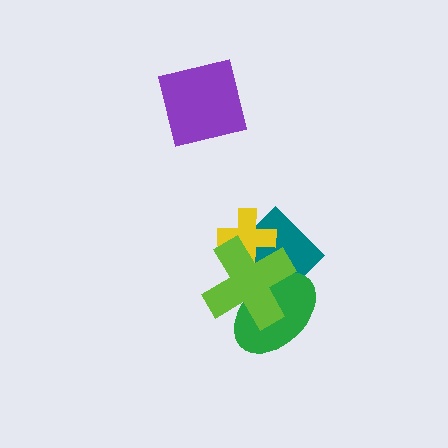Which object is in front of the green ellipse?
The lime cross is in front of the green ellipse.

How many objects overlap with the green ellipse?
2 objects overlap with the green ellipse.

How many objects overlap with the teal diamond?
3 objects overlap with the teal diamond.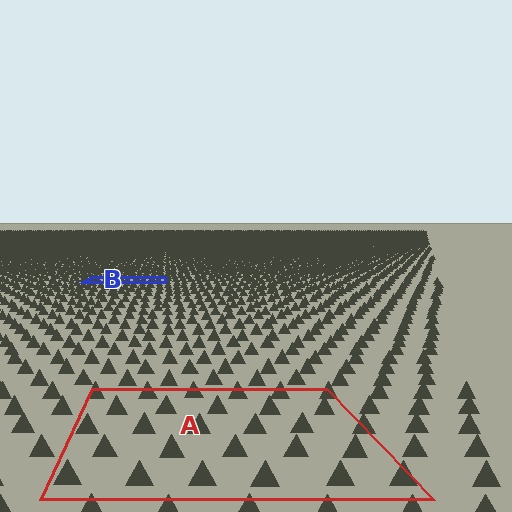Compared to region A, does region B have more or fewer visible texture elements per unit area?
Region B has more texture elements per unit area — they are packed more densely because it is farther away.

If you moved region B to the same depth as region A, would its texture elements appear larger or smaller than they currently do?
They would appear larger. At a closer depth, the same texture elements are projected at a bigger on-screen size.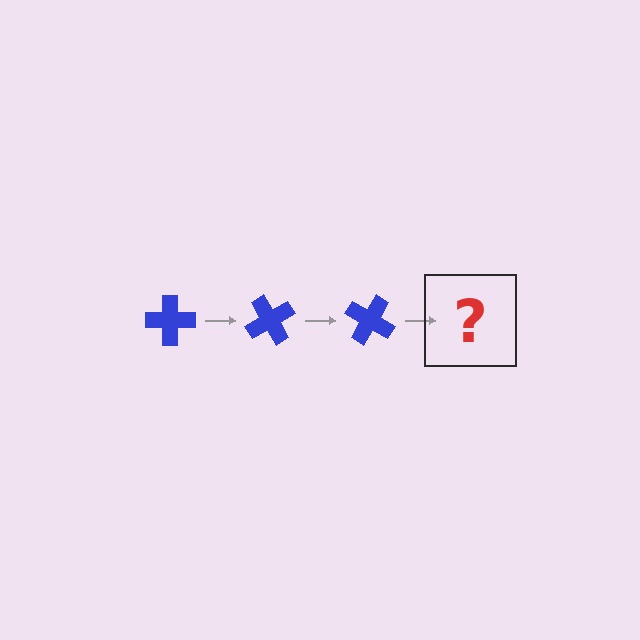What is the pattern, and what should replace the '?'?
The pattern is that the cross rotates 60 degrees each step. The '?' should be a blue cross rotated 180 degrees.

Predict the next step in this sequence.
The next step is a blue cross rotated 180 degrees.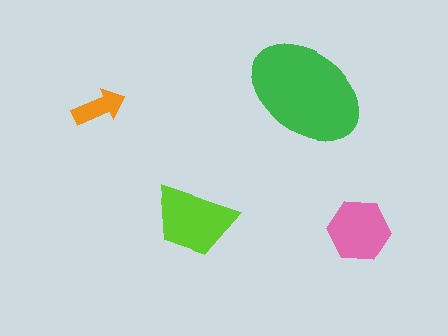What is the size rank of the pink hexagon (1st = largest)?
3rd.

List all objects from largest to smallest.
The green ellipse, the lime trapezoid, the pink hexagon, the orange arrow.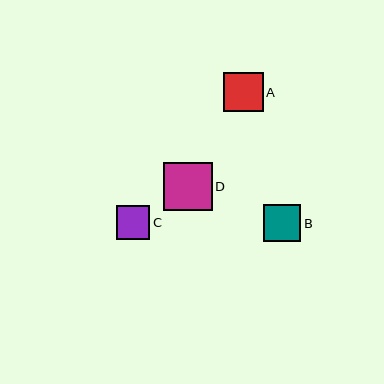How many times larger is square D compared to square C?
Square D is approximately 1.4 times the size of square C.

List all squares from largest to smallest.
From largest to smallest: D, A, B, C.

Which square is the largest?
Square D is the largest with a size of approximately 49 pixels.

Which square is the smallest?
Square C is the smallest with a size of approximately 34 pixels.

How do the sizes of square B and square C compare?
Square B and square C are approximately the same size.